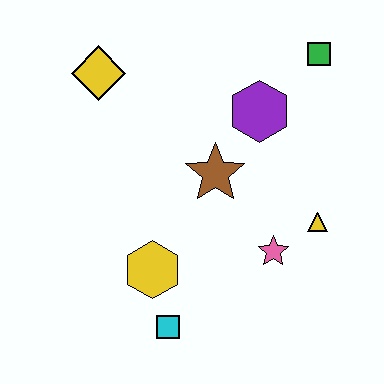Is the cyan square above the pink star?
No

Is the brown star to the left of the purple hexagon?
Yes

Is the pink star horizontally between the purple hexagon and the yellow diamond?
No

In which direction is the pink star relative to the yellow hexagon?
The pink star is to the right of the yellow hexagon.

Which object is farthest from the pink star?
The yellow diamond is farthest from the pink star.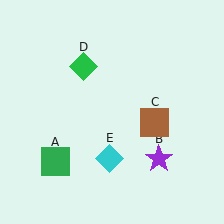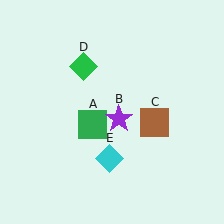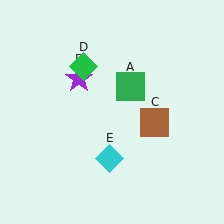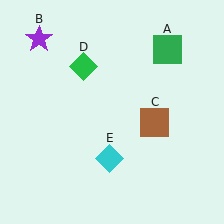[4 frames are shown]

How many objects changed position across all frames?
2 objects changed position: green square (object A), purple star (object B).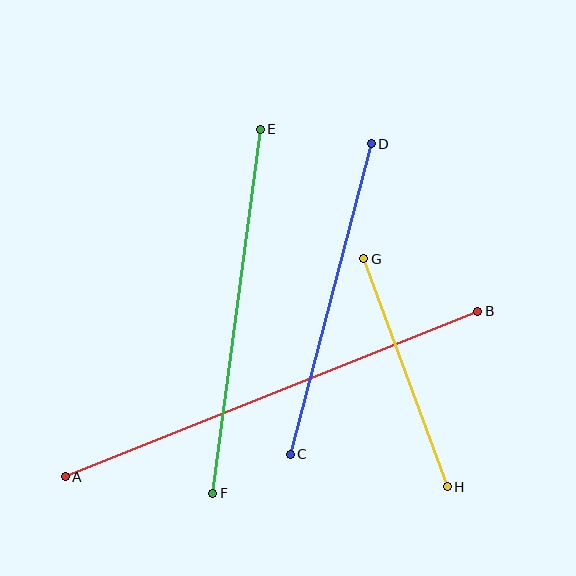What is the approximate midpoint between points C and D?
The midpoint is at approximately (331, 299) pixels.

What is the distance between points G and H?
The distance is approximately 243 pixels.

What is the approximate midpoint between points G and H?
The midpoint is at approximately (406, 373) pixels.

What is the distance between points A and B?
The distance is approximately 445 pixels.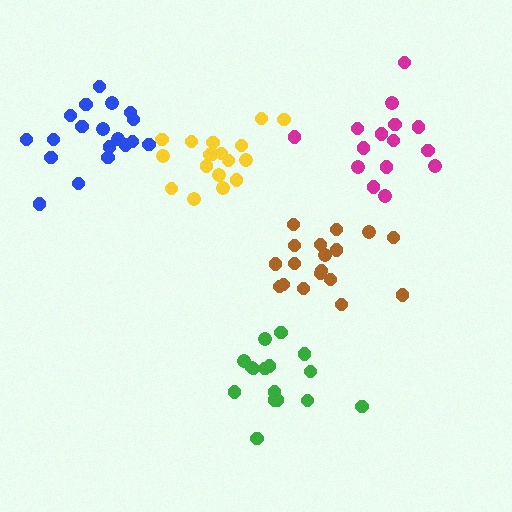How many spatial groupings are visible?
There are 5 spatial groupings.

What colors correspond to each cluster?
The clusters are colored: blue, green, yellow, magenta, brown.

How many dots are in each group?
Group 1: 19 dots, Group 2: 16 dots, Group 3: 18 dots, Group 4: 16 dots, Group 5: 18 dots (87 total).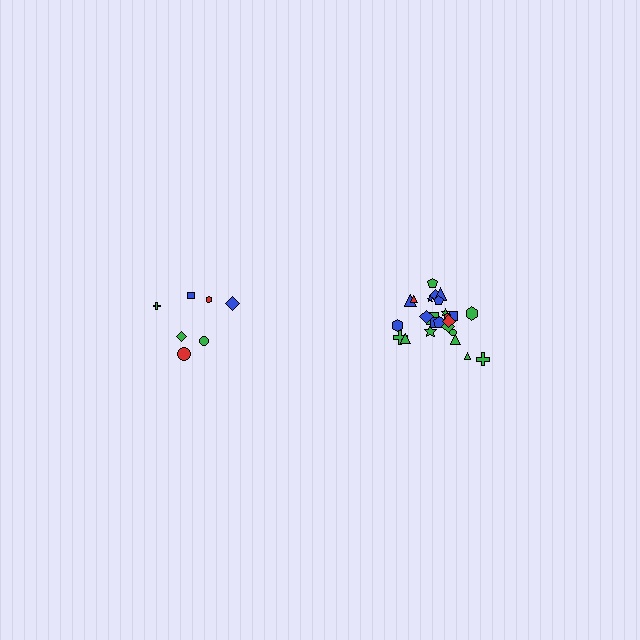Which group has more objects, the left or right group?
The right group.